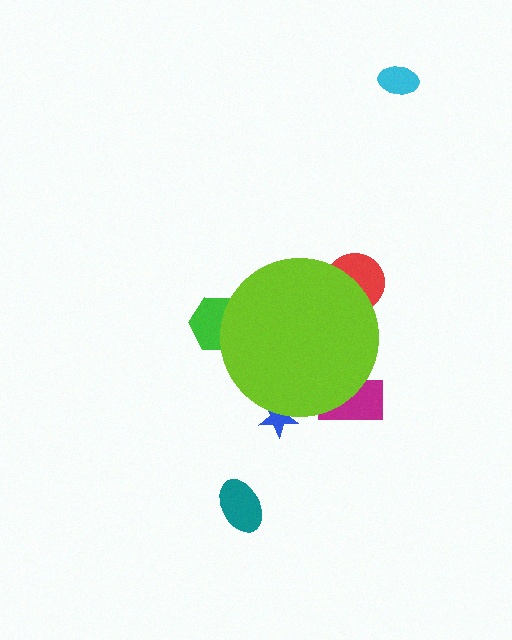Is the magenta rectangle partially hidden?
Yes, the magenta rectangle is partially hidden behind the lime circle.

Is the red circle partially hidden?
Yes, the red circle is partially hidden behind the lime circle.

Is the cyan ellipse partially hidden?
No, the cyan ellipse is fully visible.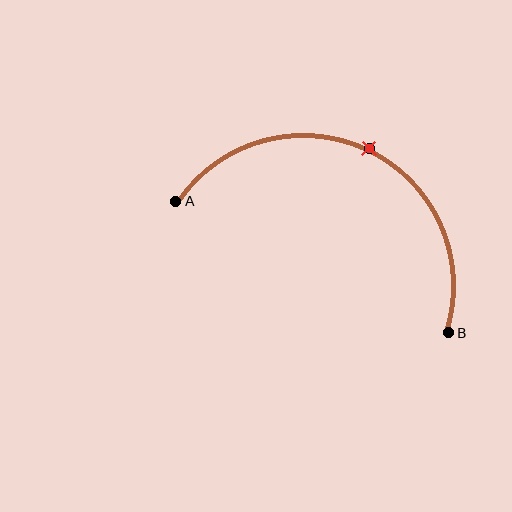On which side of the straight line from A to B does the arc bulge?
The arc bulges above the straight line connecting A and B.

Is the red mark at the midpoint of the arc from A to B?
Yes. The red mark lies on the arc at equal arc-length from both A and B — it is the arc midpoint.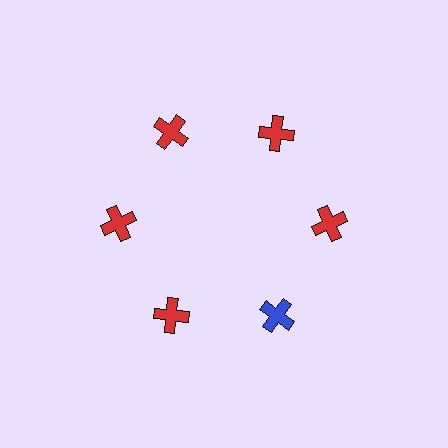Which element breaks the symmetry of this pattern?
The blue cross at roughly the 5 o'clock position breaks the symmetry. All other shapes are red crosses.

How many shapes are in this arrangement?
There are 6 shapes arranged in a ring pattern.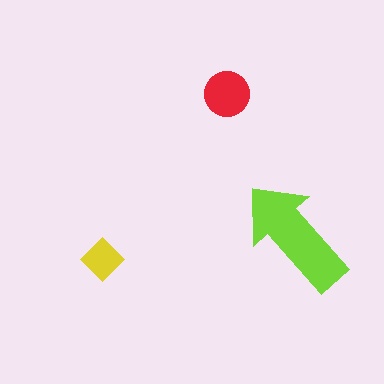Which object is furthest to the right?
The lime arrow is rightmost.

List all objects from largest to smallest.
The lime arrow, the red circle, the yellow diamond.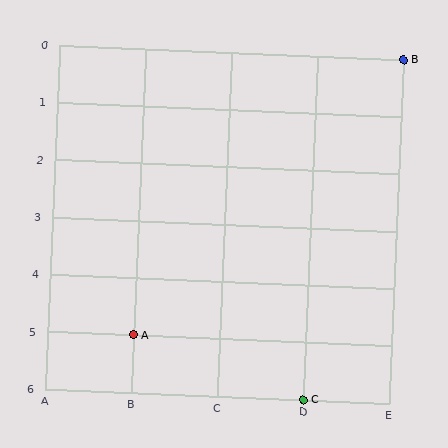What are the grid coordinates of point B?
Point B is at grid coordinates (E, 0).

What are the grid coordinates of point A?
Point A is at grid coordinates (B, 5).